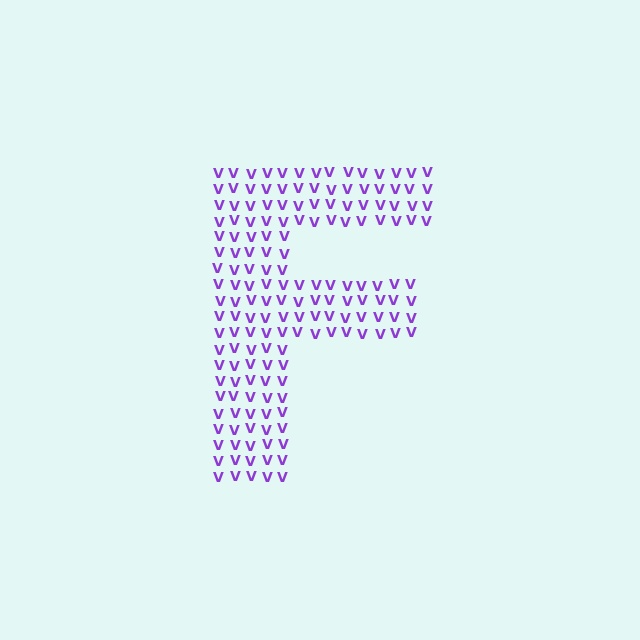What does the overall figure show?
The overall figure shows the letter F.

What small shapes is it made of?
It is made of small letter V's.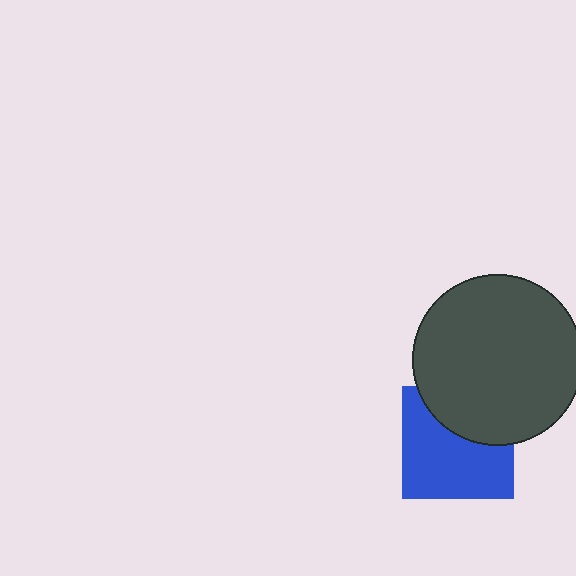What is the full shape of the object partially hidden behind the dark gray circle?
The partially hidden object is a blue square.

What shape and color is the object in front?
The object in front is a dark gray circle.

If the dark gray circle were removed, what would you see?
You would see the complete blue square.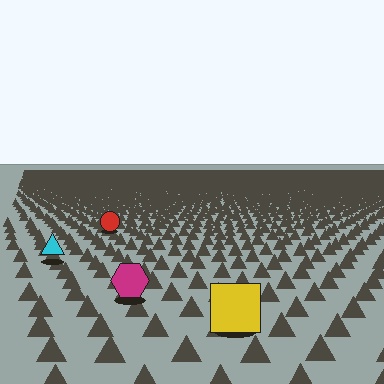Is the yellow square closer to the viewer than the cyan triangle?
Yes. The yellow square is closer — you can tell from the texture gradient: the ground texture is coarser near it.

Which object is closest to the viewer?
The yellow square is closest. The texture marks near it are larger and more spread out.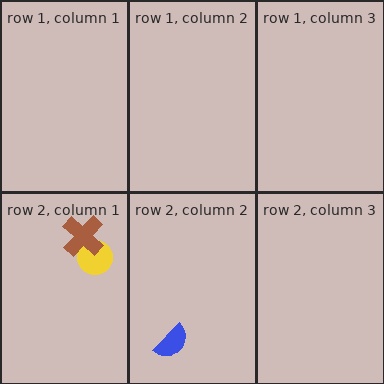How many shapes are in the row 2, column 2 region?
1.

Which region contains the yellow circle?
The row 2, column 1 region.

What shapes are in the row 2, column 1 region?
The yellow circle, the brown cross.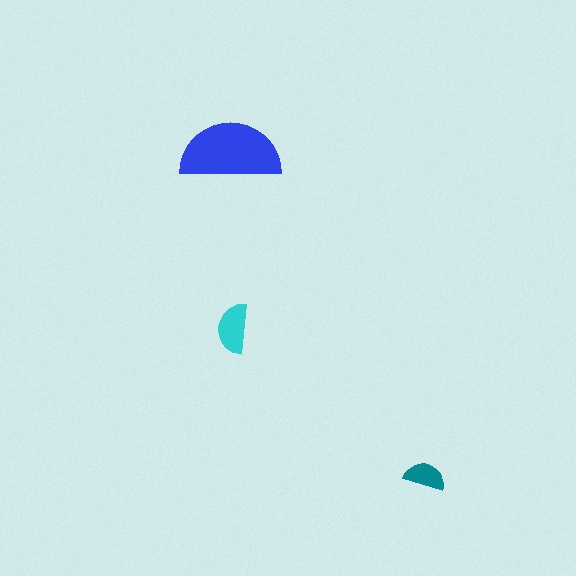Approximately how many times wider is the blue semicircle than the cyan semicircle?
About 2 times wider.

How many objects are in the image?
There are 3 objects in the image.